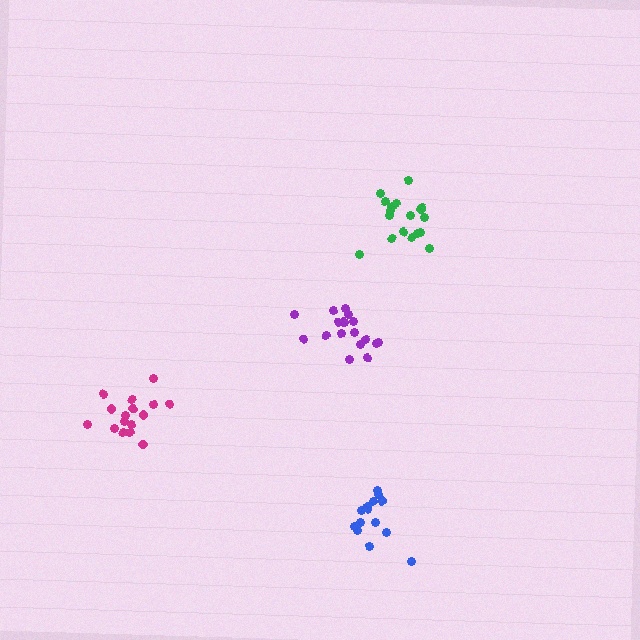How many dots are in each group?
Group 1: 14 dots, Group 2: 19 dots, Group 3: 18 dots, Group 4: 16 dots (67 total).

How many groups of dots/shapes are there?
There are 4 groups.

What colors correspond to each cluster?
The clusters are colored: blue, green, purple, magenta.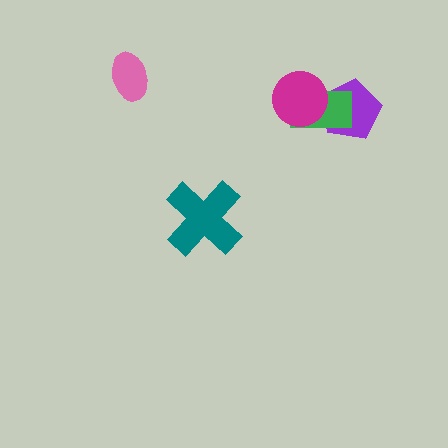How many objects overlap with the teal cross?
0 objects overlap with the teal cross.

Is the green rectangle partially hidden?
Yes, it is partially covered by another shape.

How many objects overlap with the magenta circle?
2 objects overlap with the magenta circle.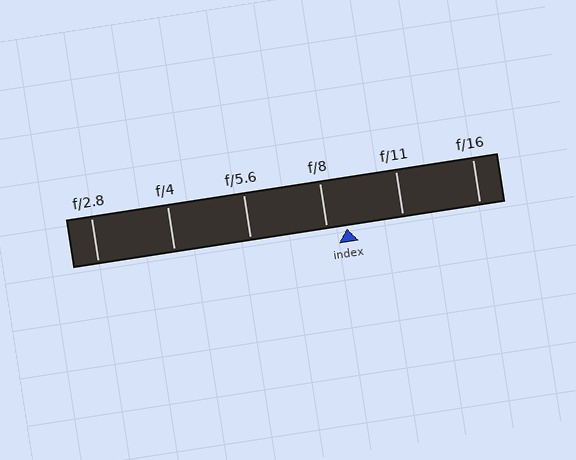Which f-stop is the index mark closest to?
The index mark is closest to f/8.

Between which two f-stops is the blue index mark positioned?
The index mark is between f/8 and f/11.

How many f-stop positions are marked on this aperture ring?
There are 6 f-stop positions marked.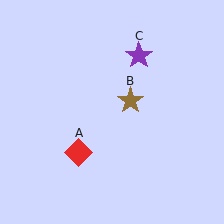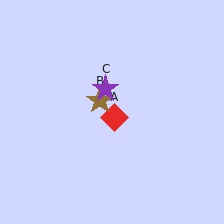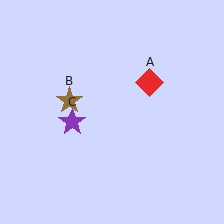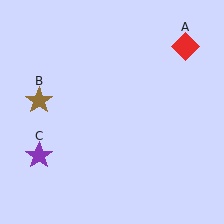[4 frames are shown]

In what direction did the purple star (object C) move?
The purple star (object C) moved down and to the left.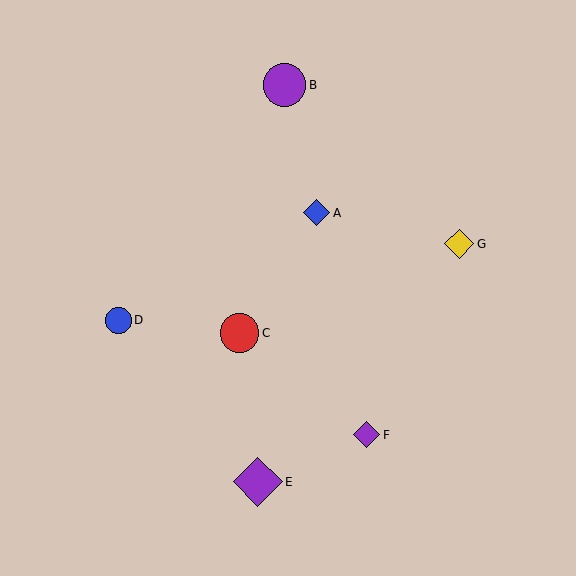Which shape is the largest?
The purple diamond (labeled E) is the largest.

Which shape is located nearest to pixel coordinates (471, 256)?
The yellow diamond (labeled G) at (459, 244) is nearest to that location.